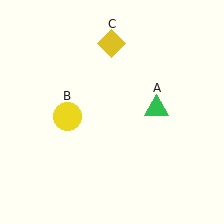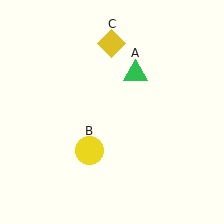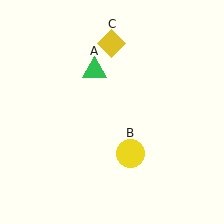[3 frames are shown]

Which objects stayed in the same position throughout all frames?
Yellow diamond (object C) remained stationary.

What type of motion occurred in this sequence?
The green triangle (object A), yellow circle (object B) rotated counterclockwise around the center of the scene.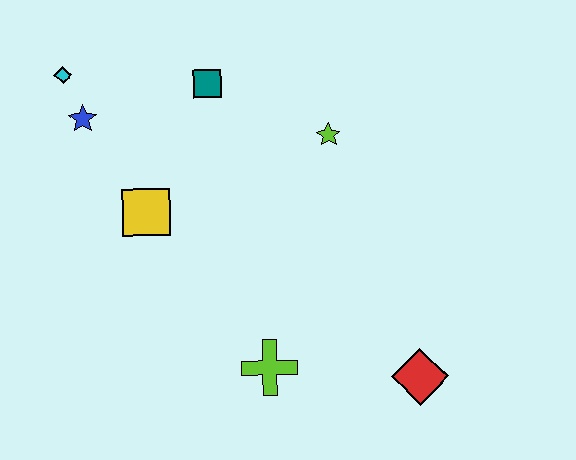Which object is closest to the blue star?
The cyan diamond is closest to the blue star.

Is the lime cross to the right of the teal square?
Yes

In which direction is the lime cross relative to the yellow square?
The lime cross is below the yellow square.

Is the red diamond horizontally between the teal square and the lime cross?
No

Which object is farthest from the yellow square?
The red diamond is farthest from the yellow square.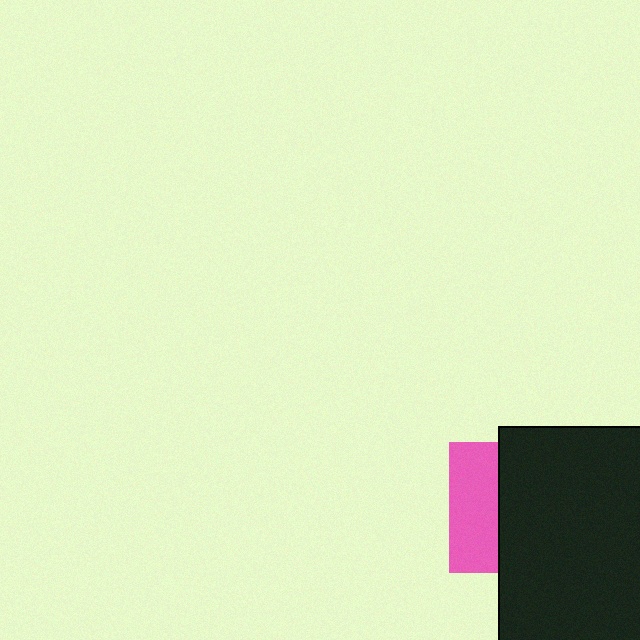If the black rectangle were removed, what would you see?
You would see the complete pink square.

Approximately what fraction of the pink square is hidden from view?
Roughly 63% of the pink square is hidden behind the black rectangle.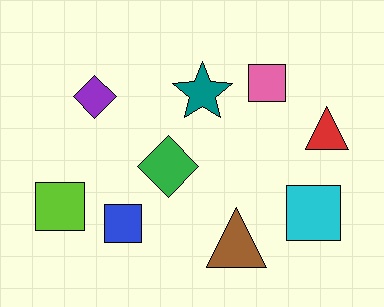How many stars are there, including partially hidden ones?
There is 1 star.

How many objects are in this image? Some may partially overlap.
There are 9 objects.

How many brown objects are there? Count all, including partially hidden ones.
There is 1 brown object.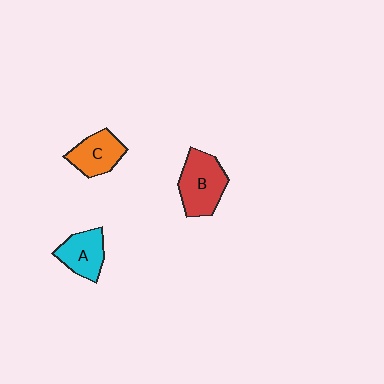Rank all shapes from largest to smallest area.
From largest to smallest: B (red), C (orange), A (cyan).